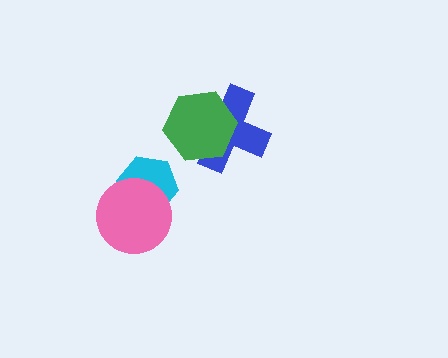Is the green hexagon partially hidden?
No, no other shape covers it.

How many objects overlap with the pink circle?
1 object overlaps with the pink circle.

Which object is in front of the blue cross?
The green hexagon is in front of the blue cross.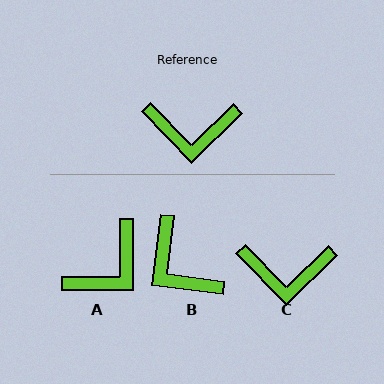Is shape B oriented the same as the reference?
No, it is off by about 51 degrees.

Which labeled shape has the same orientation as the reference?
C.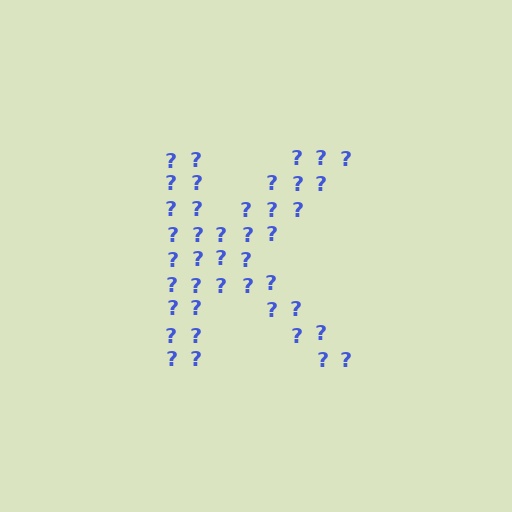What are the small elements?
The small elements are question marks.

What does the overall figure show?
The overall figure shows the letter K.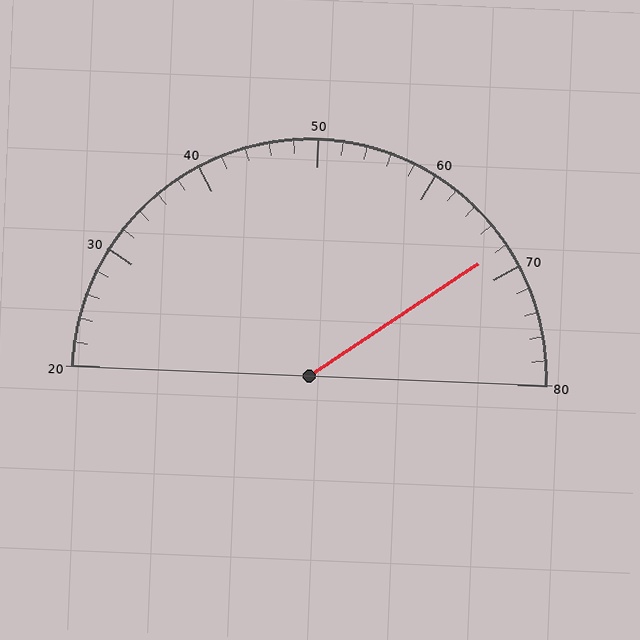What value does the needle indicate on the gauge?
The needle indicates approximately 68.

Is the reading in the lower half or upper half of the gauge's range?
The reading is in the upper half of the range (20 to 80).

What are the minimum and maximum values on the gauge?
The gauge ranges from 20 to 80.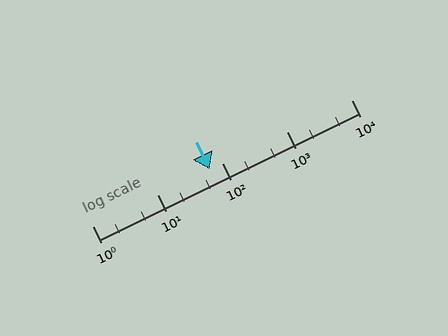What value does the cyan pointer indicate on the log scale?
The pointer indicates approximately 64.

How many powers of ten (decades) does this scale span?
The scale spans 4 decades, from 1 to 10000.